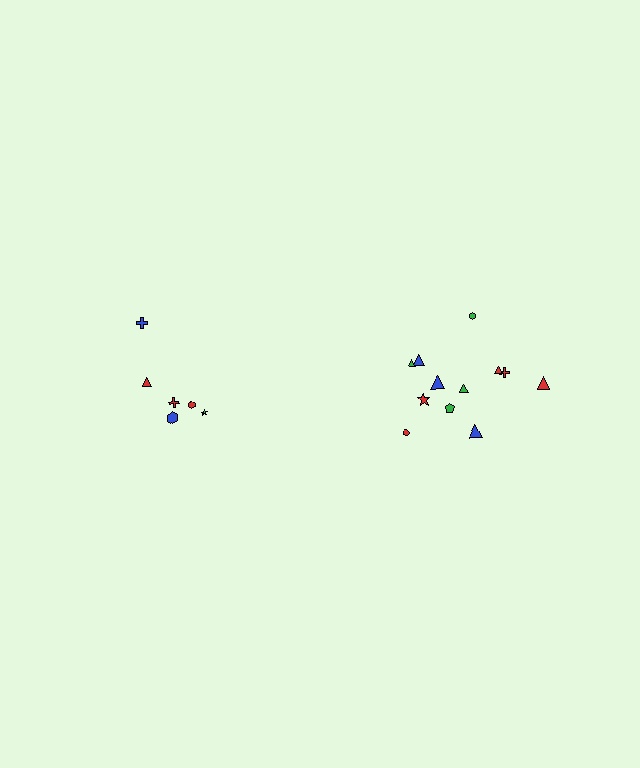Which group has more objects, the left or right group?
The right group.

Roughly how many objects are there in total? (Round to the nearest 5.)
Roughly 20 objects in total.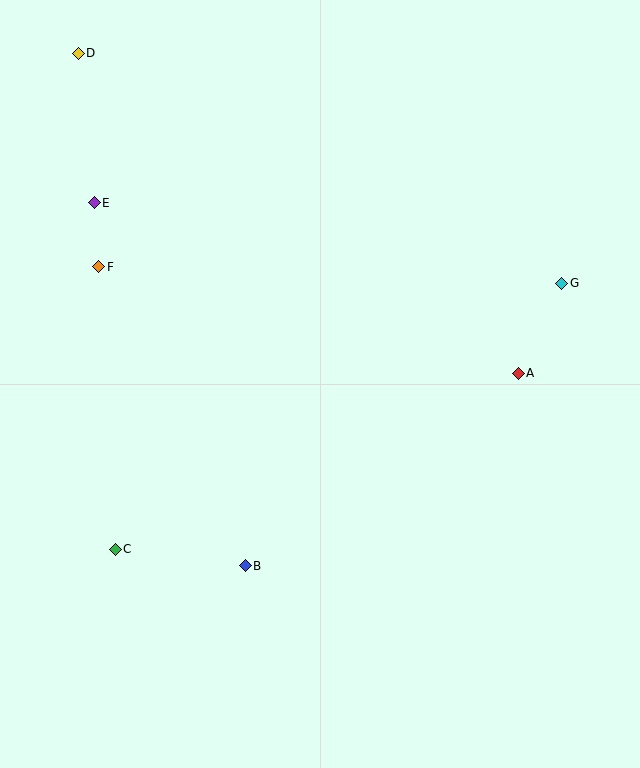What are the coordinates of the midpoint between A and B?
The midpoint between A and B is at (382, 470).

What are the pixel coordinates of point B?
Point B is at (245, 566).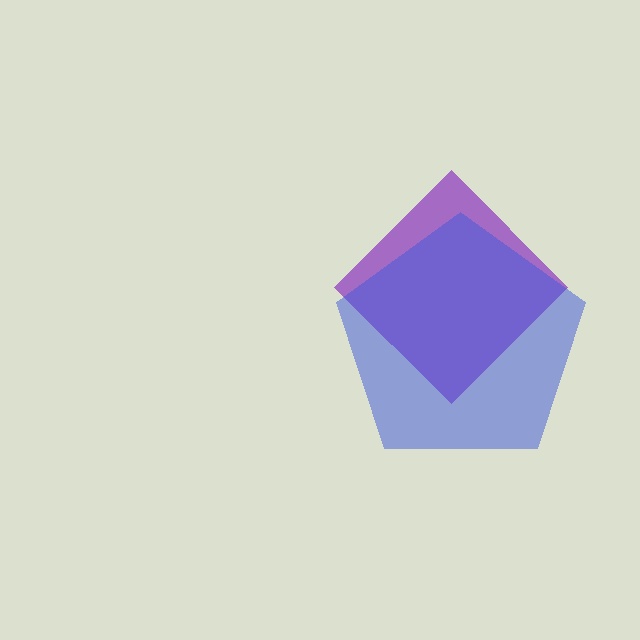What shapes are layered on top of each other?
The layered shapes are: a purple diamond, a blue pentagon.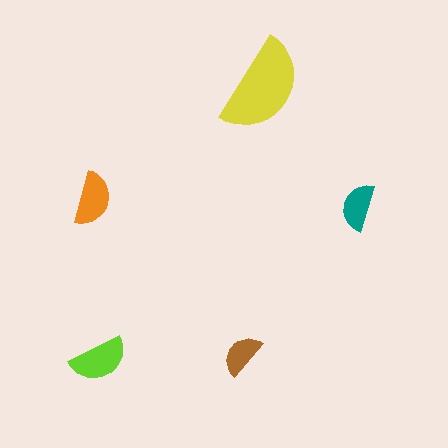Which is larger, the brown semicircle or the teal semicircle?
The teal one.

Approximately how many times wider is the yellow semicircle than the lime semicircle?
About 1.5 times wider.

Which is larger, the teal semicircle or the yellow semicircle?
The yellow one.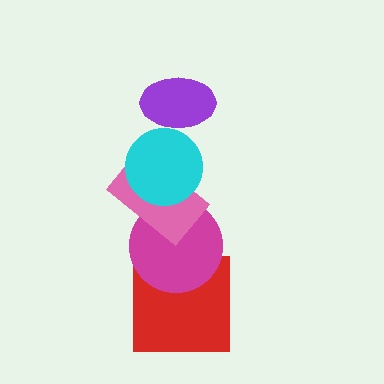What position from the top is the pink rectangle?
The pink rectangle is 3rd from the top.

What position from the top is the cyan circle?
The cyan circle is 2nd from the top.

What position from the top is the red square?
The red square is 5th from the top.